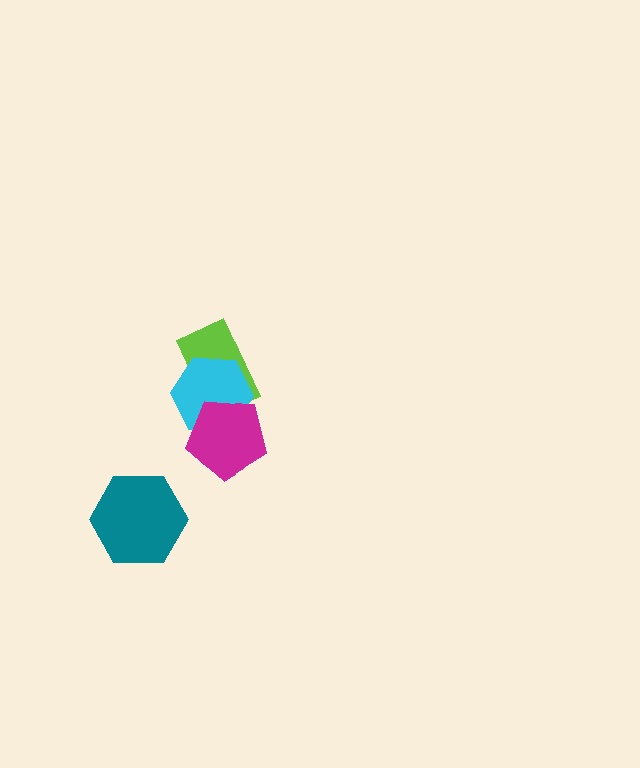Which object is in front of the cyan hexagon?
The magenta pentagon is in front of the cyan hexagon.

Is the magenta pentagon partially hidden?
No, no other shape covers it.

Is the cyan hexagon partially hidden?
Yes, it is partially covered by another shape.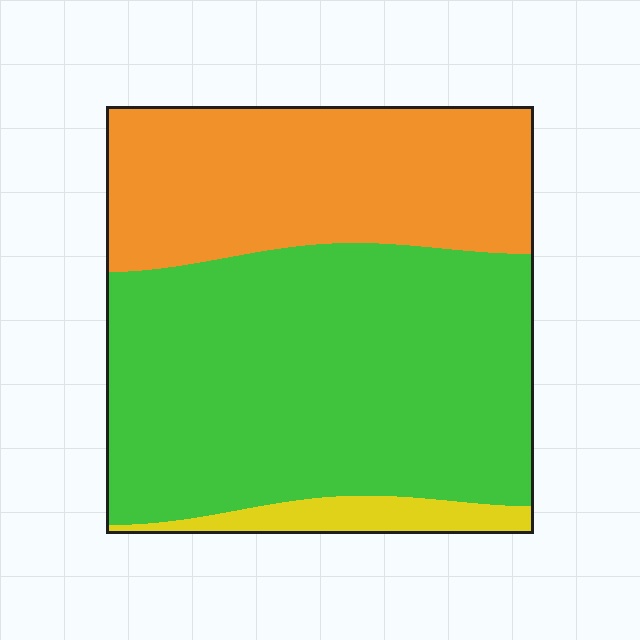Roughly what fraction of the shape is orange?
Orange covers roughly 35% of the shape.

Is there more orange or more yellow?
Orange.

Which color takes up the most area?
Green, at roughly 60%.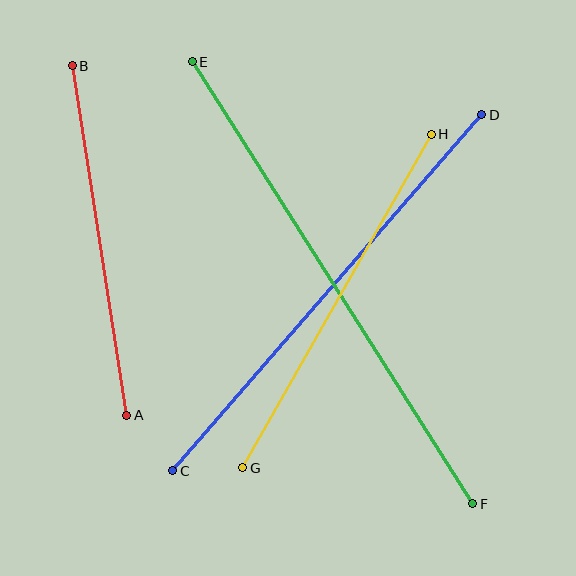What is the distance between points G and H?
The distance is approximately 383 pixels.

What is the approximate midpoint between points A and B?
The midpoint is at approximately (100, 241) pixels.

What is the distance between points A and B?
The distance is approximately 353 pixels.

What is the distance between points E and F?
The distance is approximately 523 pixels.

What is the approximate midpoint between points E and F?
The midpoint is at approximately (332, 283) pixels.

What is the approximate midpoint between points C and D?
The midpoint is at approximately (327, 293) pixels.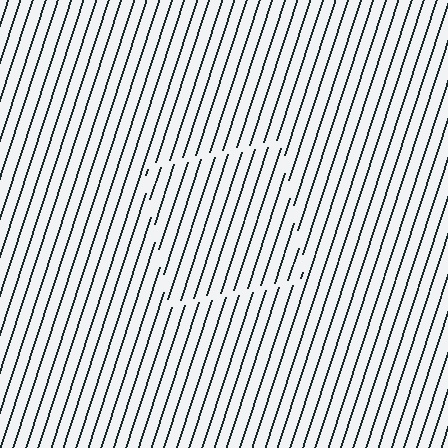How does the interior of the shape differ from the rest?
The interior of the shape contains the same grating, shifted by half a period — the contour is defined by the phase discontinuity where line-ends from the inner and outer gratings abut.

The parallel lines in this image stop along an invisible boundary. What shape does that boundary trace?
An illusory square. The interior of the shape contains the same grating, shifted by half a period — the contour is defined by the phase discontinuity where line-ends from the inner and outer gratings abut.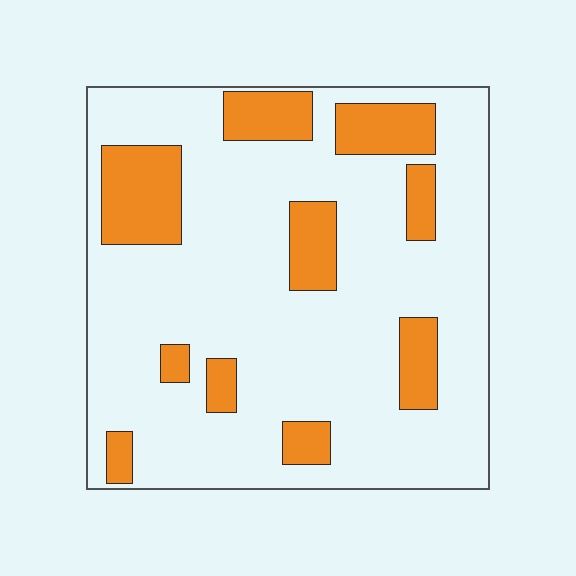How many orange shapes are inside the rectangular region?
10.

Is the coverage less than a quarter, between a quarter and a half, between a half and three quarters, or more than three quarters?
Less than a quarter.